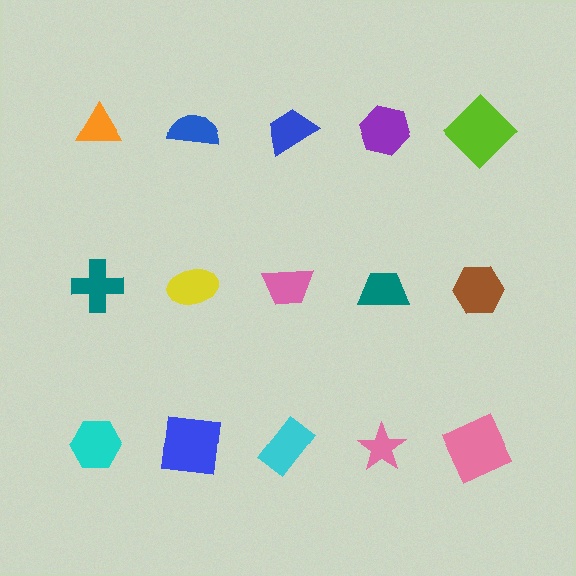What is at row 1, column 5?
A lime diamond.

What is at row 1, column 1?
An orange triangle.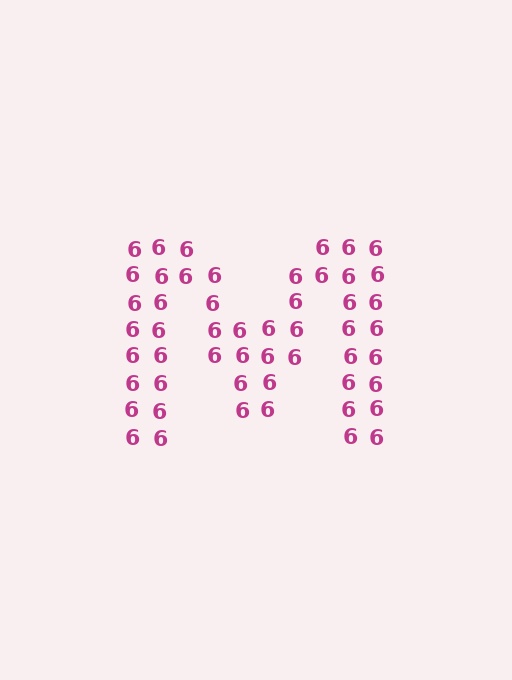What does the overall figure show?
The overall figure shows the letter M.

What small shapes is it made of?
It is made of small digit 6's.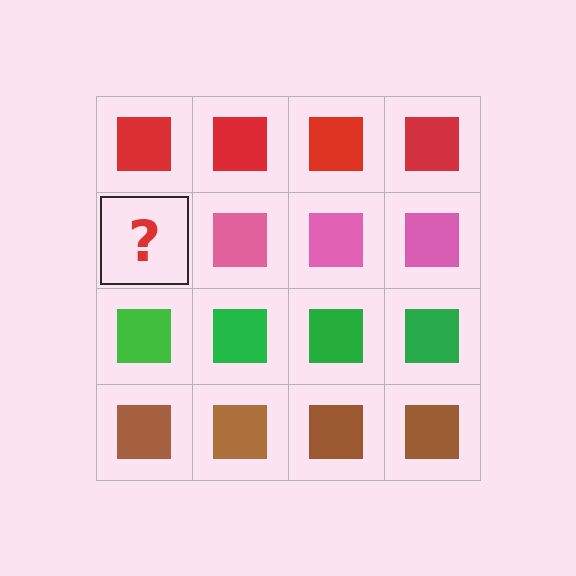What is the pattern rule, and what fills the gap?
The rule is that each row has a consistent color. The gap should be filled with a pink square.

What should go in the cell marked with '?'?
The missing cell should contain a pink square.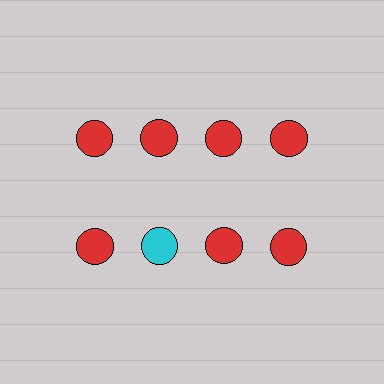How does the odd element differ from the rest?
It has a different color: cyan instead of red.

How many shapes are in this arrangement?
There are 8 shapes arranged in a grid pattern.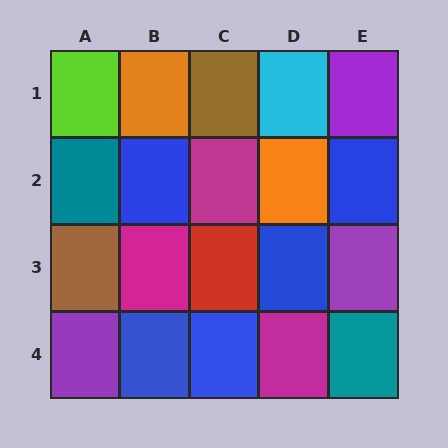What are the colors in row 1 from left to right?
Lime, orange, brown, cyan, purple.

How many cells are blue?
5 cells are blue.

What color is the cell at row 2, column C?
Magenta.